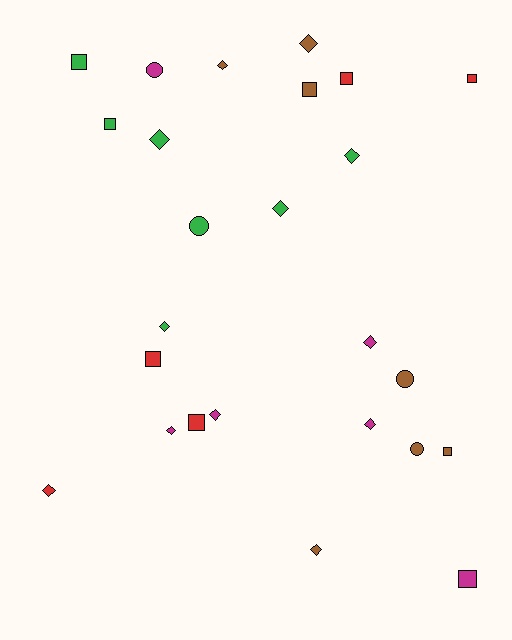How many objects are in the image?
There are 25 objects.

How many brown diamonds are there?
There are 3 brown diamonds.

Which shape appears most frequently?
Diamond, with 12 objects.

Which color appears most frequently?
Green, with 7 objects.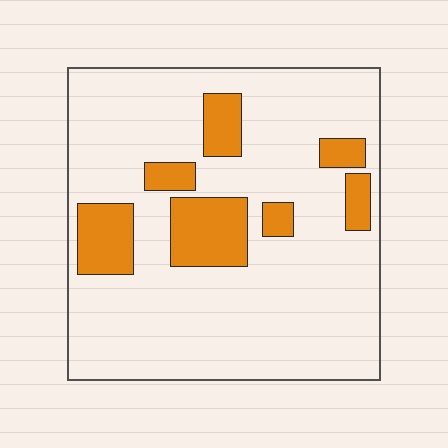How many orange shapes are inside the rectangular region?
7.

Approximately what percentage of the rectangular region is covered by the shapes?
Approximately 20%.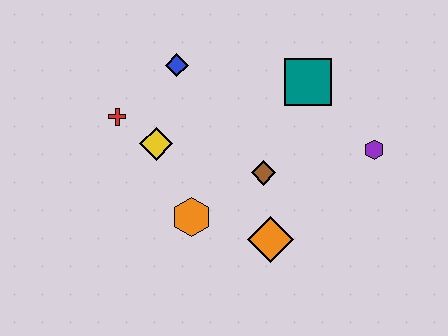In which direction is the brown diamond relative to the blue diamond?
The brown diamond is below the blue diamond.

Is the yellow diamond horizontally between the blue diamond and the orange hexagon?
No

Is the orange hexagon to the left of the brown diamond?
Yes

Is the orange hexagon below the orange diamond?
No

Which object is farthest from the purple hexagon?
The red cross is farthest from the purple hexagon.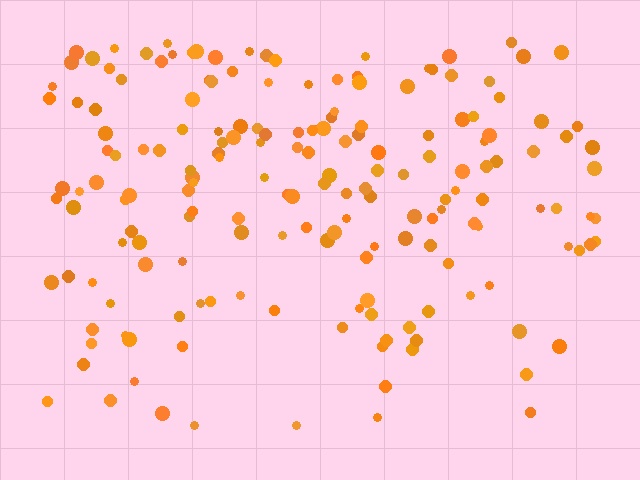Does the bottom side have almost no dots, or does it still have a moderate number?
Still a moderate number, just noticeably fewer than the top.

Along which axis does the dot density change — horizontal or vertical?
Vertical.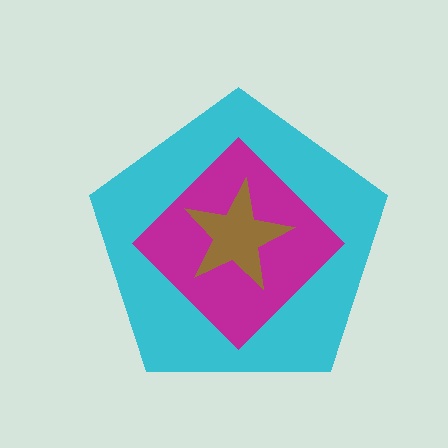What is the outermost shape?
The cyan pentagon.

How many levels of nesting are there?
3.